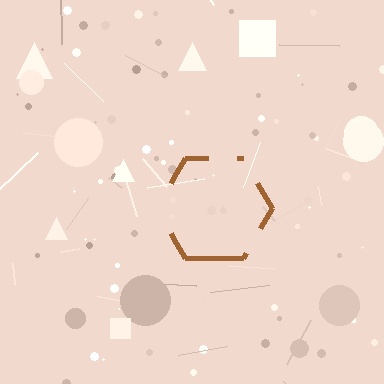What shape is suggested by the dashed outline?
The dashed outline suggests a hexagon.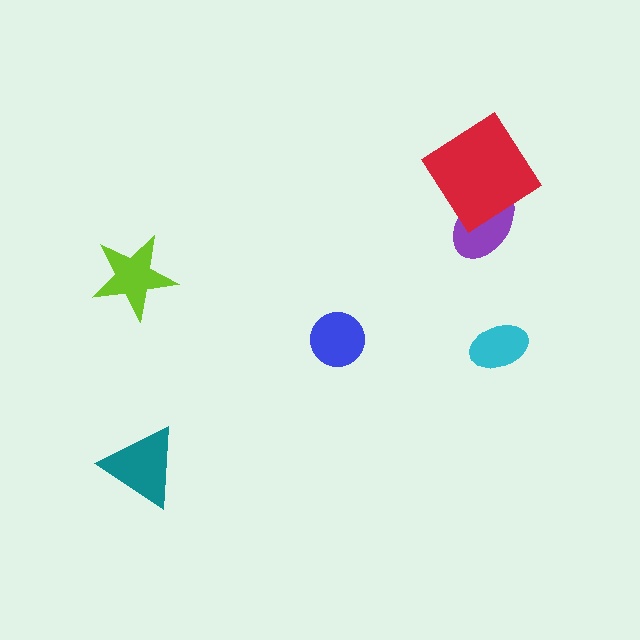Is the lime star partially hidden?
No, no other shape covers it.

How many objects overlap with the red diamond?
1 object overlaps with the red diamond.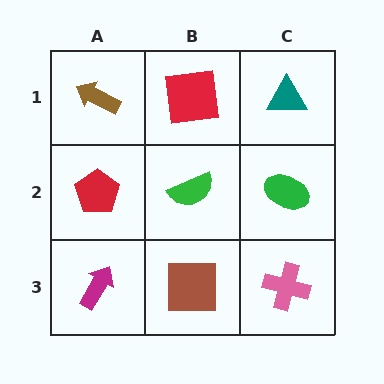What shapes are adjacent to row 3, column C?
A green ellipse (row 2, column C), a brown square (row 3, column B).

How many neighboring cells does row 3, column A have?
2.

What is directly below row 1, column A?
A red pentagon.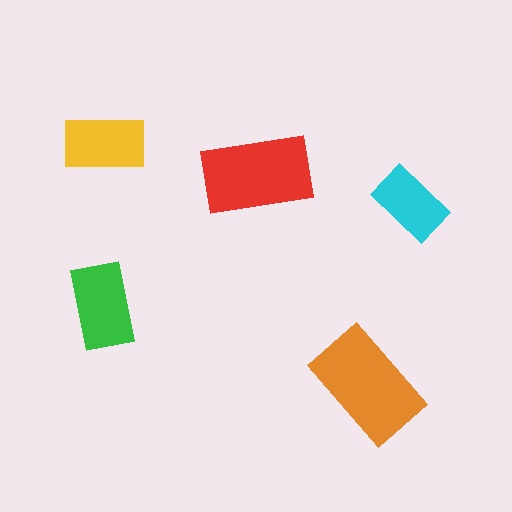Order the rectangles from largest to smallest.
the orange one, the red one, the green one, the yellow one, the cyan one.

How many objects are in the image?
There are 5 objects in the image.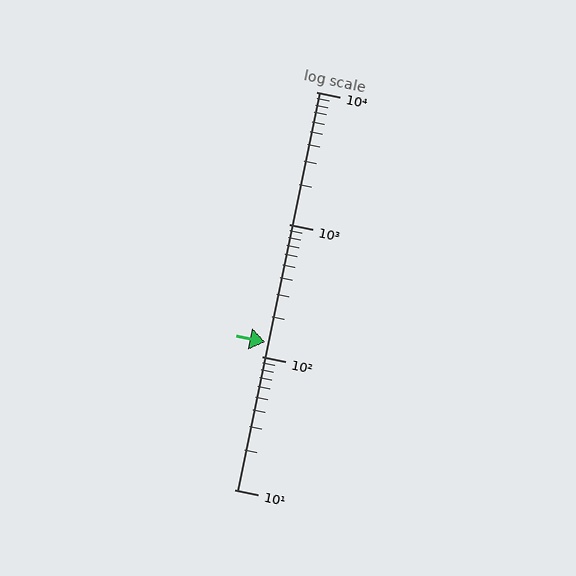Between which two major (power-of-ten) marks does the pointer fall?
The pointer is between 100 and 1000.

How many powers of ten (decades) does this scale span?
The scale spans 3 decades, from 10 to 10000.